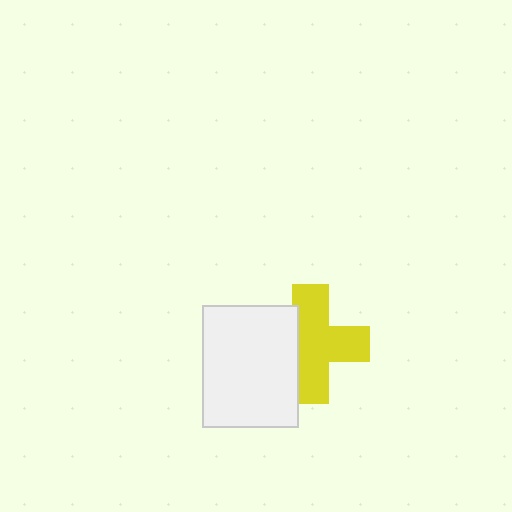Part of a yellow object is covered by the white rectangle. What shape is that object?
It is a cross.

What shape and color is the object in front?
The object in front is a white rectangle.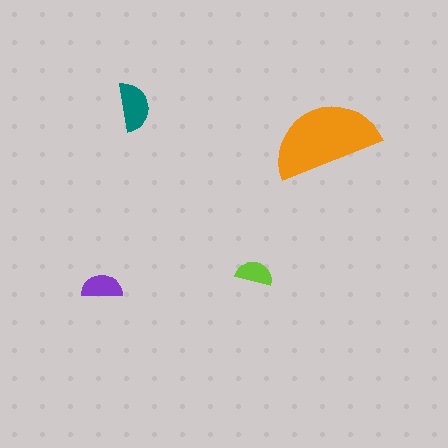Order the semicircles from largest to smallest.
the orange one, the teal one, the purple one, the lime one.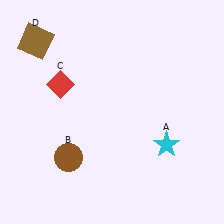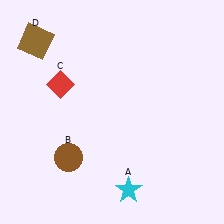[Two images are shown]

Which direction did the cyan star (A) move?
The cyan star (A) moved down.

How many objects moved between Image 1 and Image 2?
1 object moved between the two images.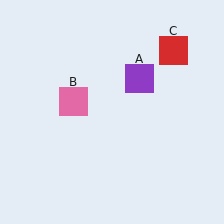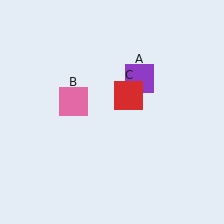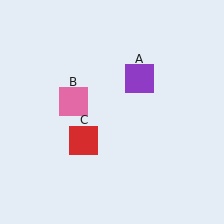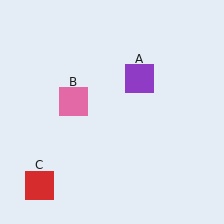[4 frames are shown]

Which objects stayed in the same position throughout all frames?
Purple square (object A) and pink square (object B) remained stationary.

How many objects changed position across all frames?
1 object changed position: red square (object C).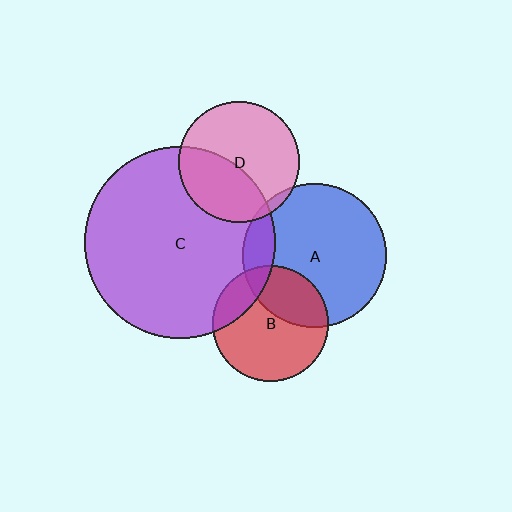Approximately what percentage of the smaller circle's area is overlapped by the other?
Approximately 15%.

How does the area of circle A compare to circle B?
Approximately 1.5 times.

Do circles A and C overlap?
Yes.